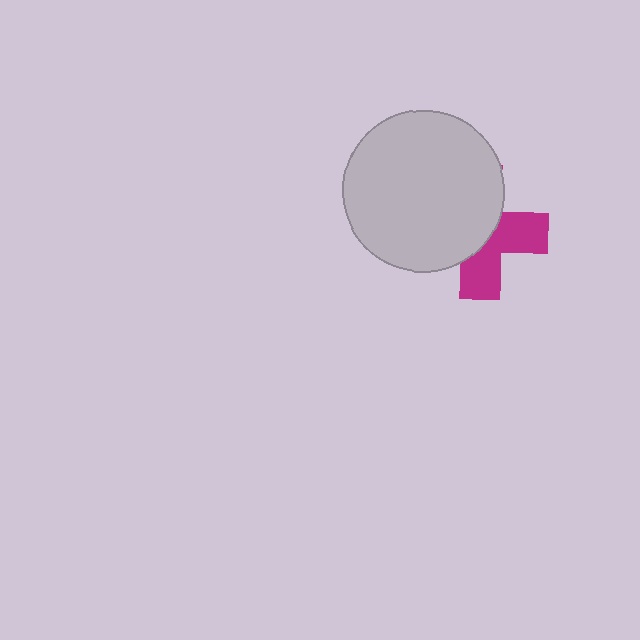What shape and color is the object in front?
The object in front is a light gray circle.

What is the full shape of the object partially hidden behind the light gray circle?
The partially hidden object is a magenta cross.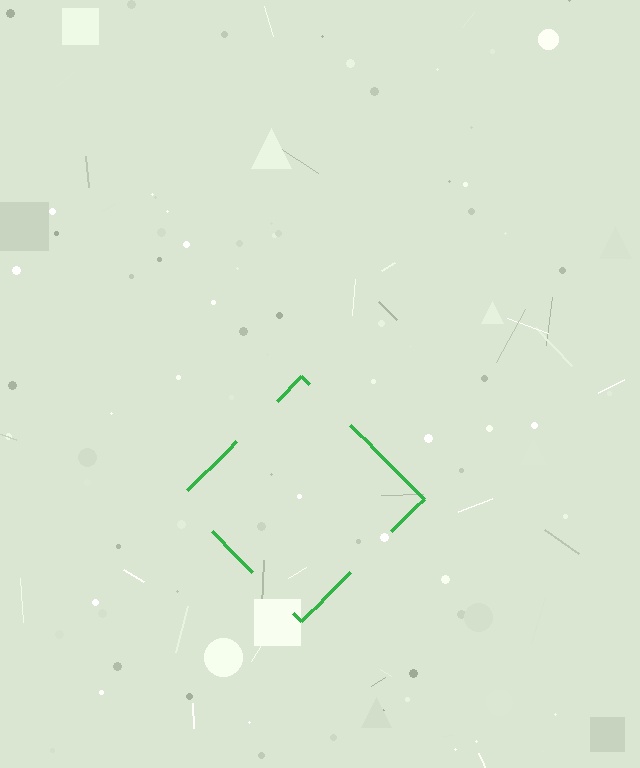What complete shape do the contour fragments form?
The contour fragments form a diamond.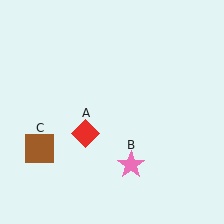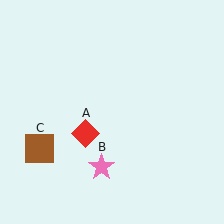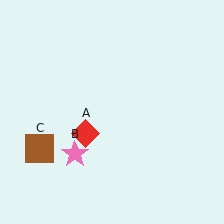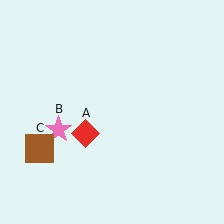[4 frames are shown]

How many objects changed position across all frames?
1 object changed position: pink star (object B).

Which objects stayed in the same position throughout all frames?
Red diamond (object A) and brown square (object C) remained stationary.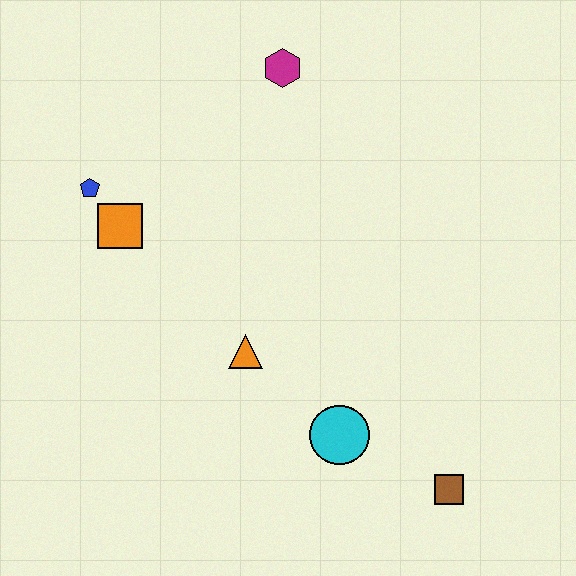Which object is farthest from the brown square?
The blue pentagon is farthest from the brown square.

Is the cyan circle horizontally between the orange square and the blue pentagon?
No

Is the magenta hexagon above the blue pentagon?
Yes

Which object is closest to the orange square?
The blue pentagon is closest to the orange square.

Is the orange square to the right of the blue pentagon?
Yes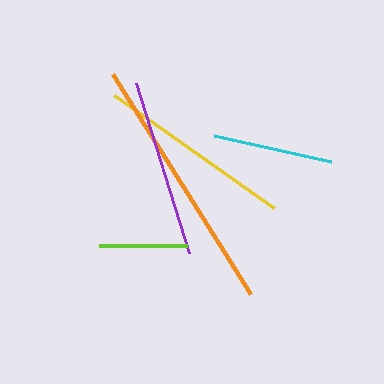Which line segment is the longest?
The orange line is the longest at approximately 260 pixels.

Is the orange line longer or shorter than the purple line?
The orange line is longer than the purple line.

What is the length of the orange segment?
The orange segment is approximately 260 pixels long.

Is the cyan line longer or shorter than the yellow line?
The yellow line is longer than the cyan line.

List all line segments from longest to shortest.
From longest to shortest: orange, yellow, purple, cyan, lime.